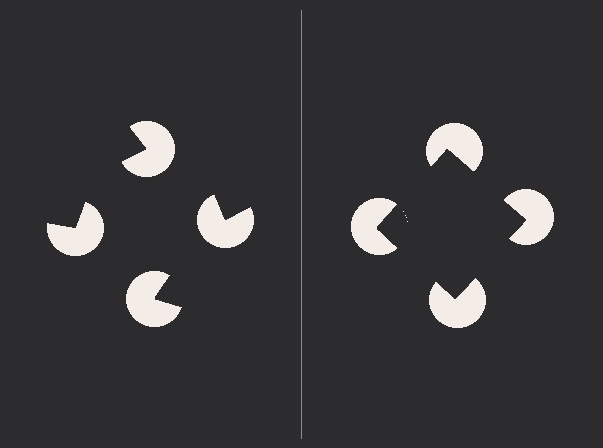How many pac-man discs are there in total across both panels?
8 — 4 on each side.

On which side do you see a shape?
An illusory square appears on the right side. On the left side the wedge cuts are rotated, so no coherent shape forms.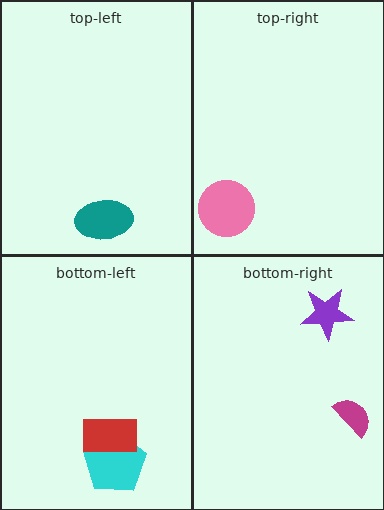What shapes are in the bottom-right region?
The magenta semicircle, the purple star.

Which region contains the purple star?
The bottom-right region.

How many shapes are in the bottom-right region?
2.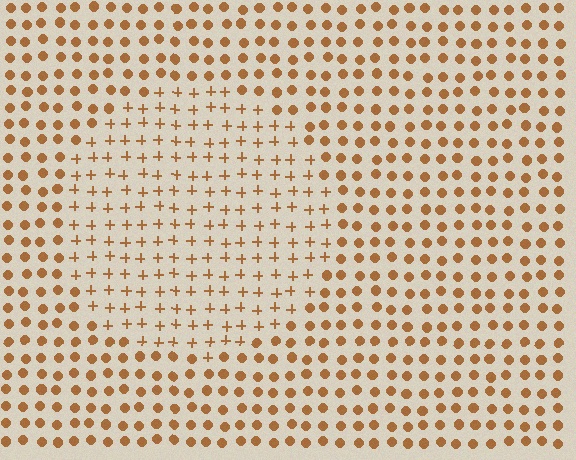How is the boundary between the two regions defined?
The boundary is defined by a change in element shape: plus signs inside vs. circles outside. All elements share the same color and spacing.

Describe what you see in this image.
The image is filled with small brown elements arranged in a uniform grid. A circle-shaped region contains plus signs, while the surrounding area contains circles. The boundary is defined purely by the change in element shape.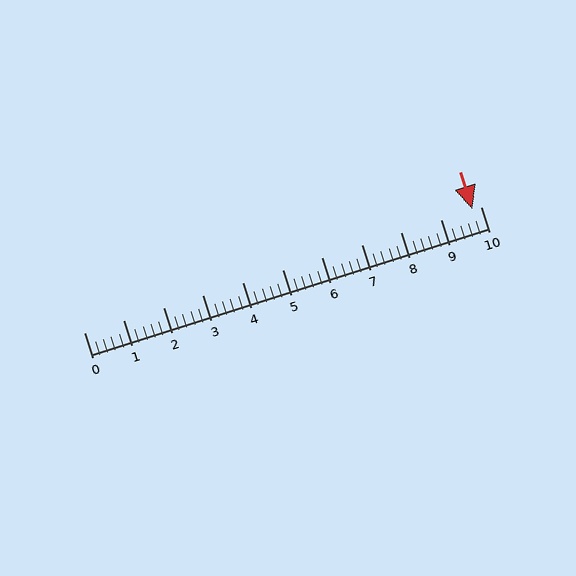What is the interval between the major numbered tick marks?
The major tick marks are spaced 1 units apart.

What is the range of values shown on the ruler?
The ruler shows values from 0 to 10.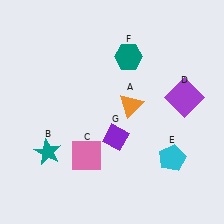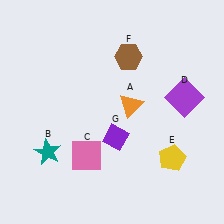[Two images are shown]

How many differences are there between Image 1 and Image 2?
There are 2 differences between the two images.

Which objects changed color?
E changed from cyan to yellow. F changed from teal to brown.